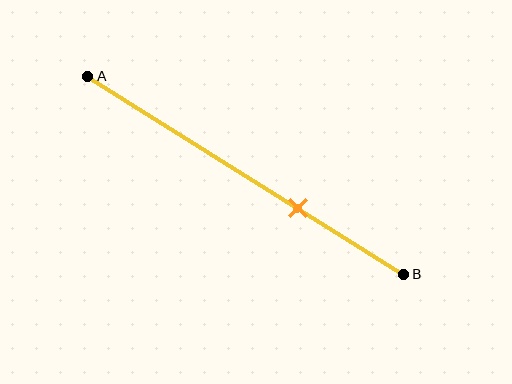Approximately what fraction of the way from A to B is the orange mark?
The orange mark is approximately 65% of the way from A to B.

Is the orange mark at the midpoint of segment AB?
No, the mark is at about 65% from A, not at the 50% midpoint.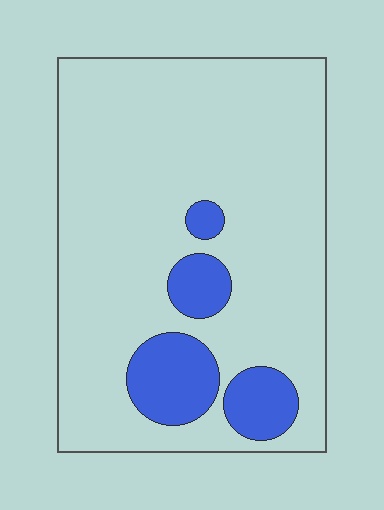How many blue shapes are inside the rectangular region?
4.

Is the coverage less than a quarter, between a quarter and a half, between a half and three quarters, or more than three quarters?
Less than a quarter.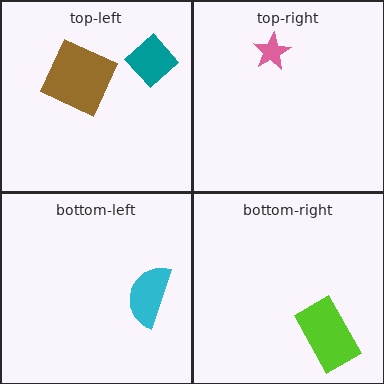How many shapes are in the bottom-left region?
1.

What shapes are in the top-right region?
The pink star.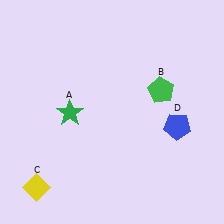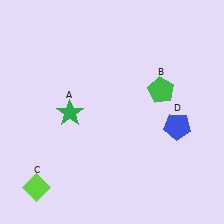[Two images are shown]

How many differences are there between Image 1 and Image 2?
There is 1 difference between the two images.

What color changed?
The diamond (C) changed from yellow in Image 1 to lime in Image 2.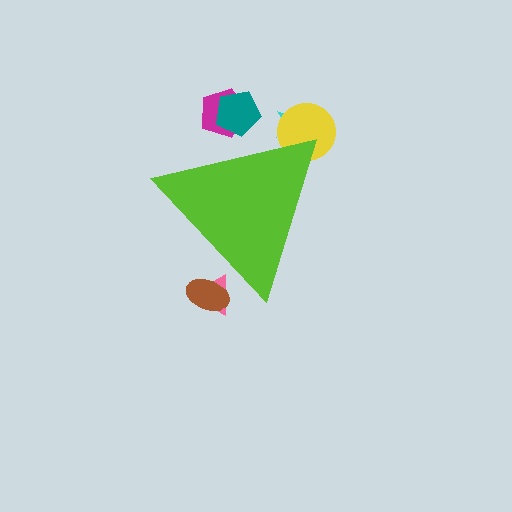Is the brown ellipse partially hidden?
Yes, the brown ellipse is partially hidden behind the lime triangle.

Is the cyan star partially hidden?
Yes, the cyan star is partially hidden behind the lime triangle.